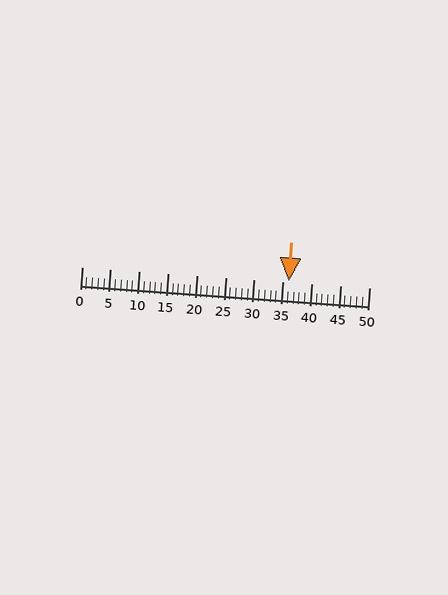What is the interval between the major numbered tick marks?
The major tick marks are spaced 5 units apart.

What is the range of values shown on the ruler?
The ruler shows values from 0 to 50.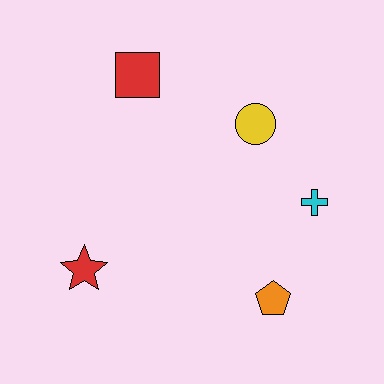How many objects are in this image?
There are 5 objects.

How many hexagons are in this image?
There are no hexagons.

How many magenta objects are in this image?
There are no magenta objects.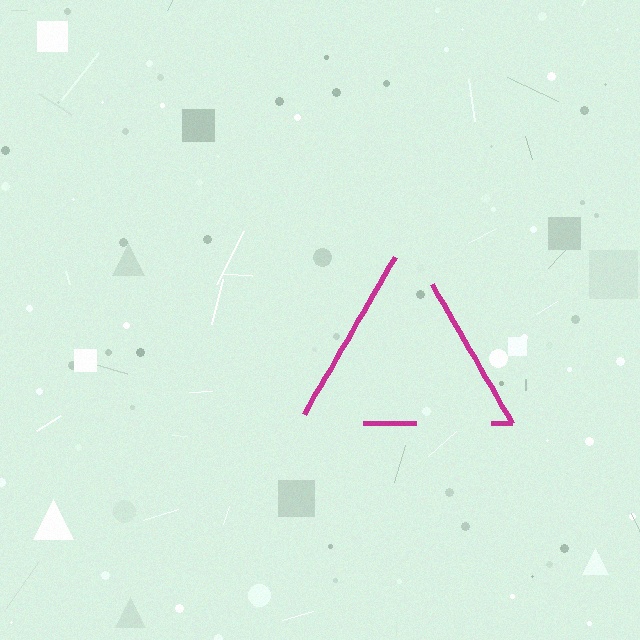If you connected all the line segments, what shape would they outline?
They would outline a triangle.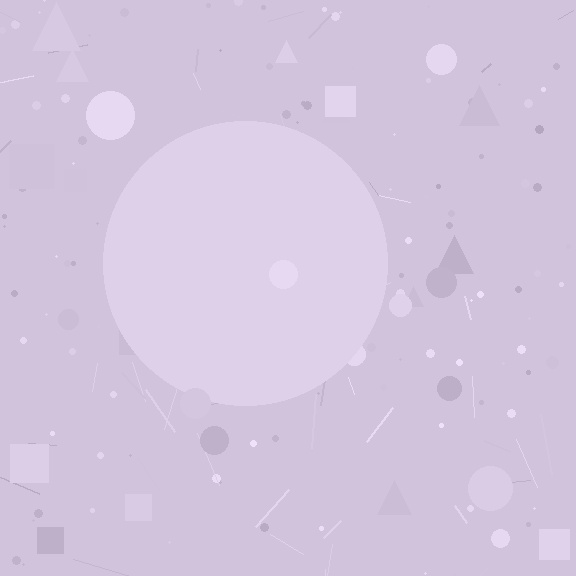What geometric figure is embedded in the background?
A circle is embedded in the background.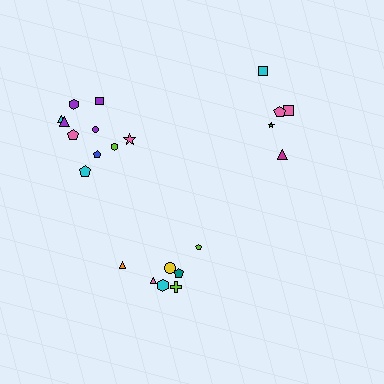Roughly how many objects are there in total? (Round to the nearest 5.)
Roughly 20 objects in total.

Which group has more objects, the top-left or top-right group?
The top-left group.